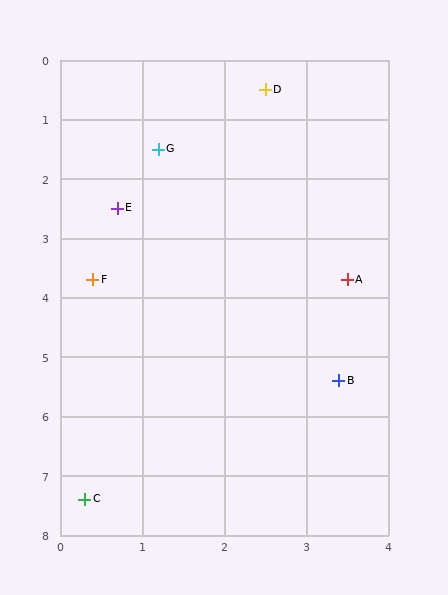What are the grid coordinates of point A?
Point A is at approximately (3.5, 3.7).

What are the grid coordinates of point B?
Point B is at approximately (3.4, 5.4).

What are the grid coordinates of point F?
Point F is at approximately (0.4, 3.7).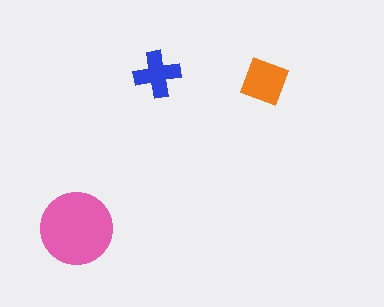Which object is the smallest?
The blue cross.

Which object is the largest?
The pink circle.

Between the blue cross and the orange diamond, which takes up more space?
The orange diamond.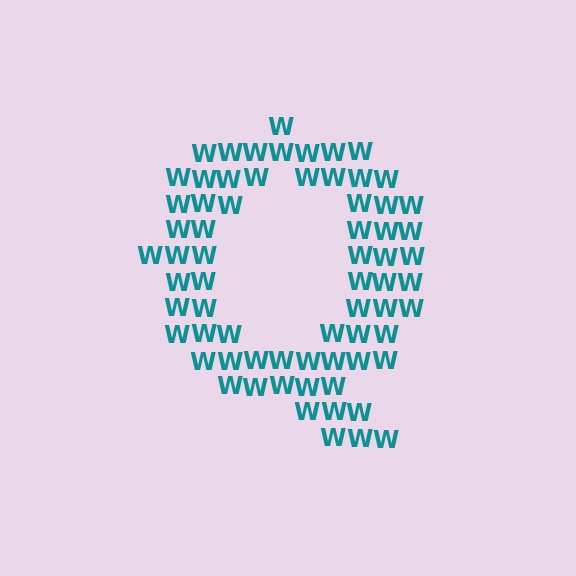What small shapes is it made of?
It is made of small letter W's.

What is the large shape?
The large shape is the letter Q.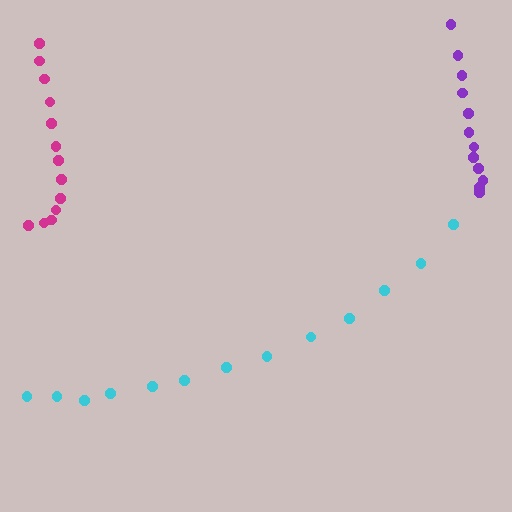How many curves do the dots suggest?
There are 3 distinct paths.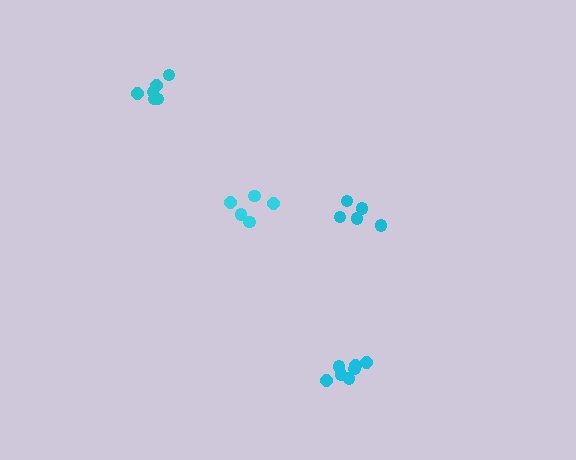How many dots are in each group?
Group 1: 6 dots, Group 2: 7 dots, Group 3: 5 dots, Group 4: 5 dots (23 total).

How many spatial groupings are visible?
There are 4 spatial groupings.